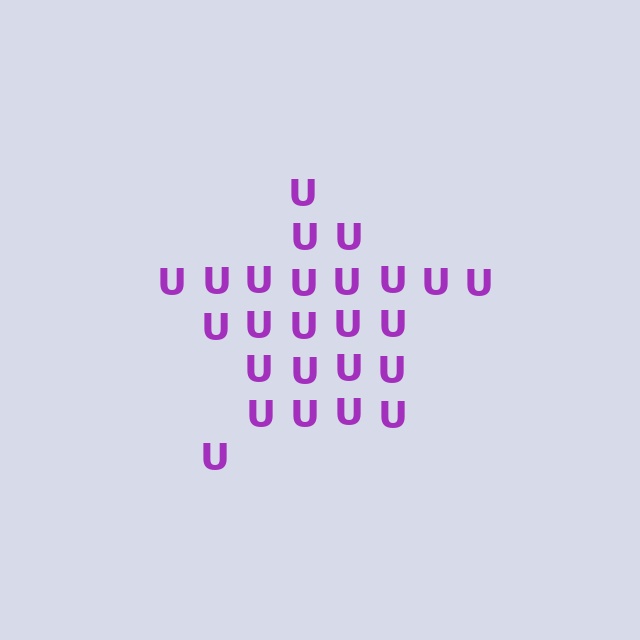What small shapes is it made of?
It is made of small letter U's.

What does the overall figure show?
The overall figure shows a star.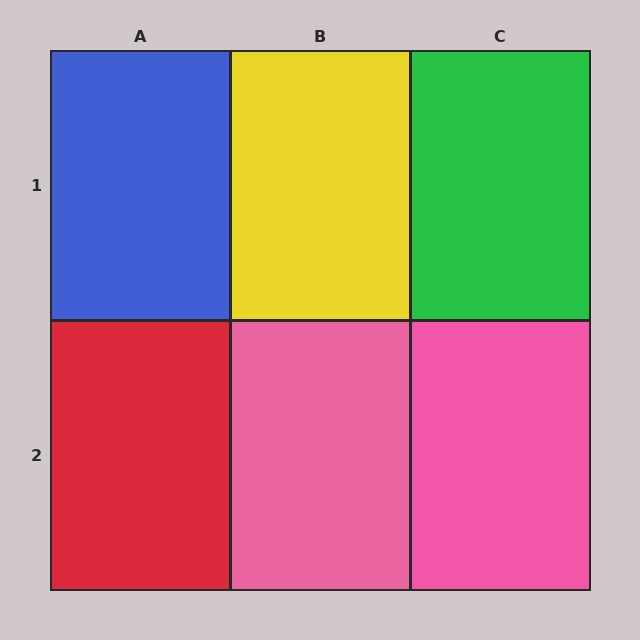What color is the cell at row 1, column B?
Yellow.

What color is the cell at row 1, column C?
Green.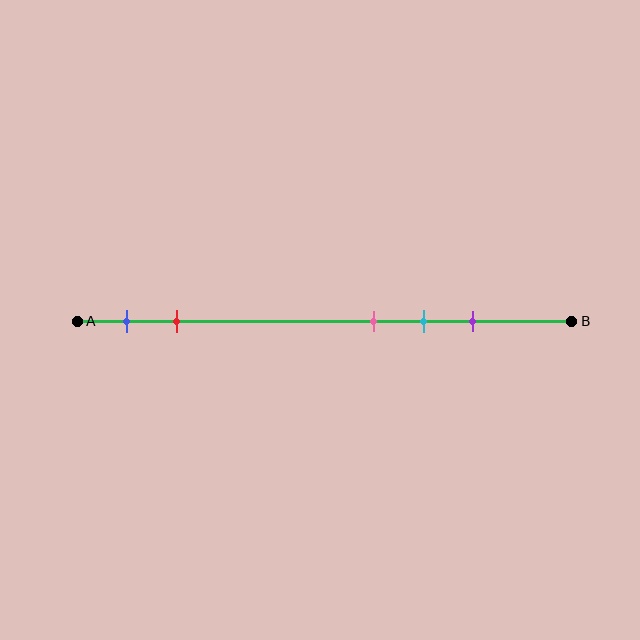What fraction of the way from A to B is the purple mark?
The purple mark is approximately 80% (0.8) of the way from A to B.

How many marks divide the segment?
There are 5 marks dividing the segment.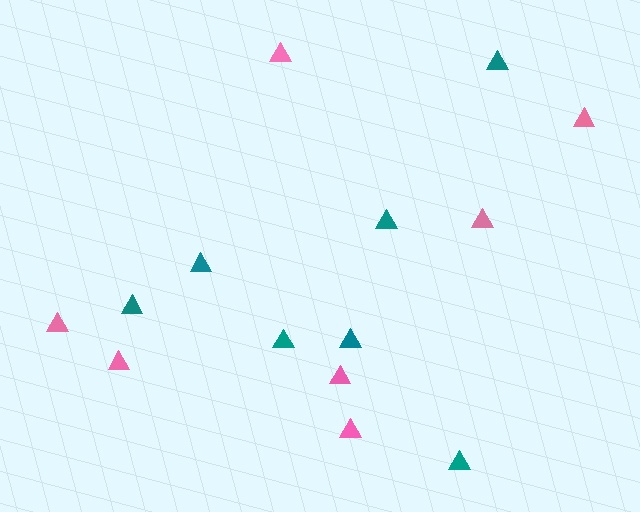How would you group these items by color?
There are 2 groups: one group of pink triangles (7) and one group of teal triangles (7).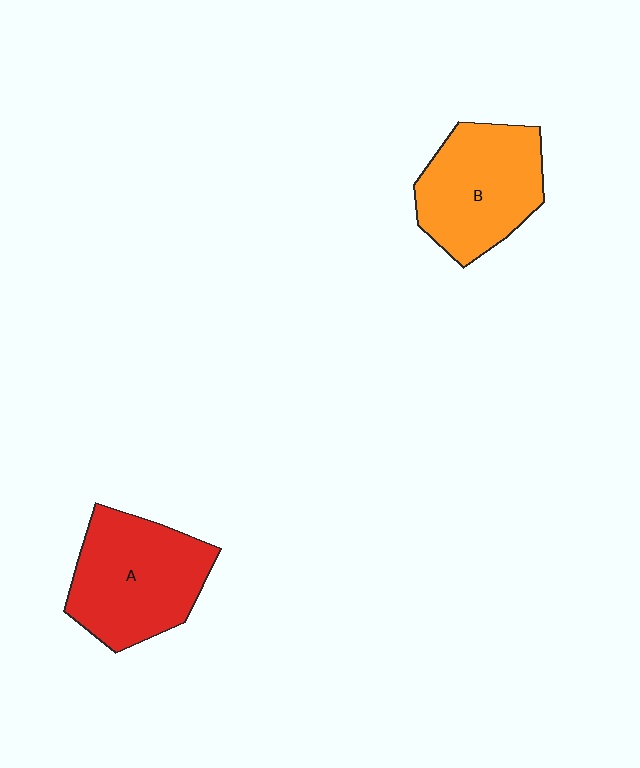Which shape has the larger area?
Shape A (red).